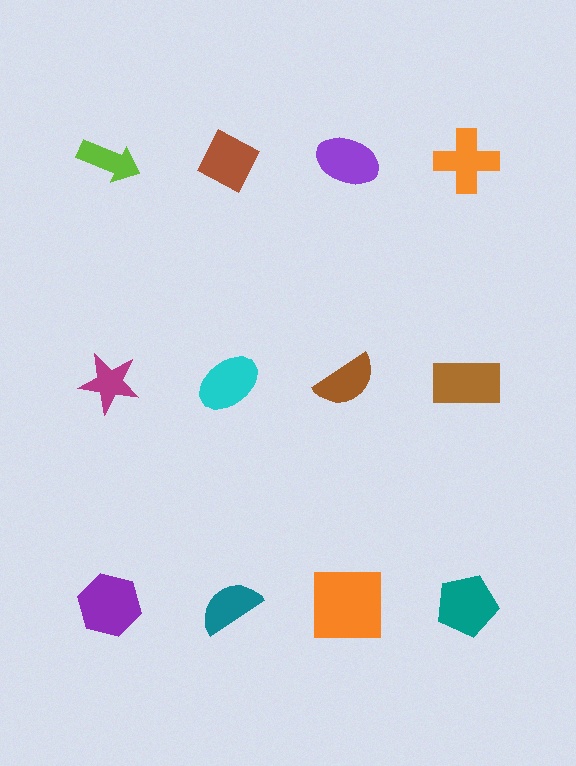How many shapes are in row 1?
4 shapes.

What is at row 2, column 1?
A magenta star.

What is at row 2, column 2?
A cyan ellipse.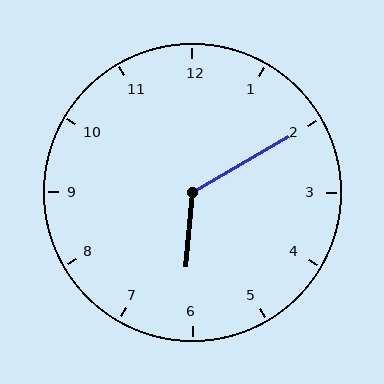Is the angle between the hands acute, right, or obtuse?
It is obtuse.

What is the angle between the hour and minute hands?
Approximately 125 degrees.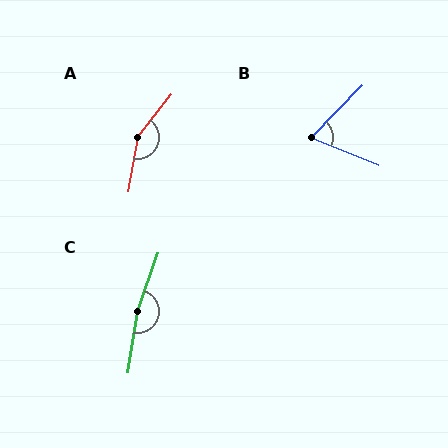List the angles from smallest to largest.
B (68°), A (152°), C (170°).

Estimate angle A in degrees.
Approximately 152 degrees.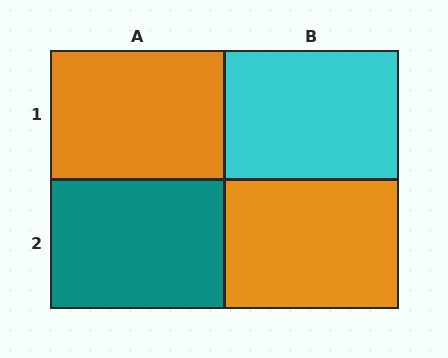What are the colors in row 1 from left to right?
Orange, cyan.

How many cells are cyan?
1 cell is cyan.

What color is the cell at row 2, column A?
Teal.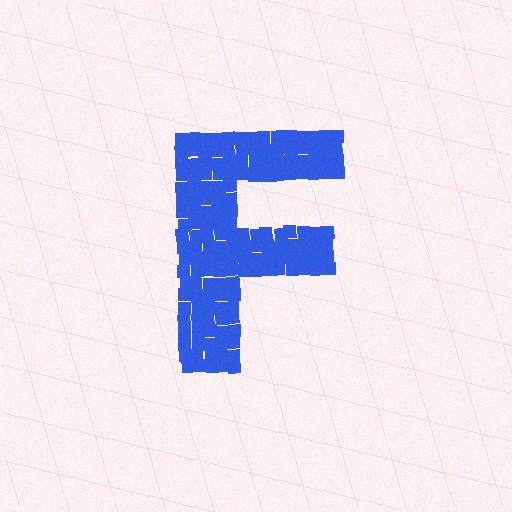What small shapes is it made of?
It is made of small squares.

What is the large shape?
The large shape is the letter F.